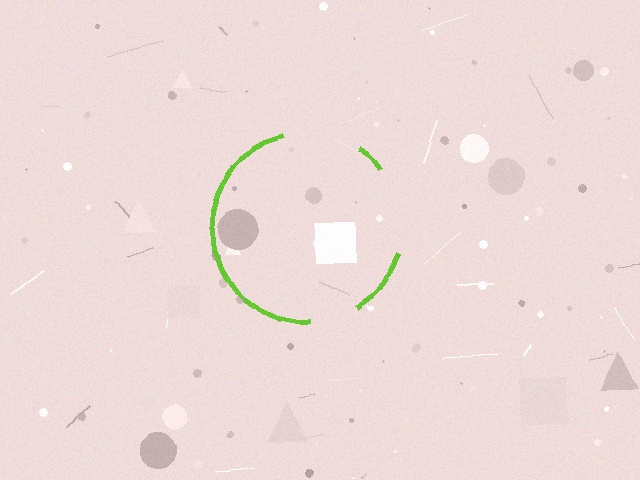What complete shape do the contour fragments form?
The contour fragments form a circle.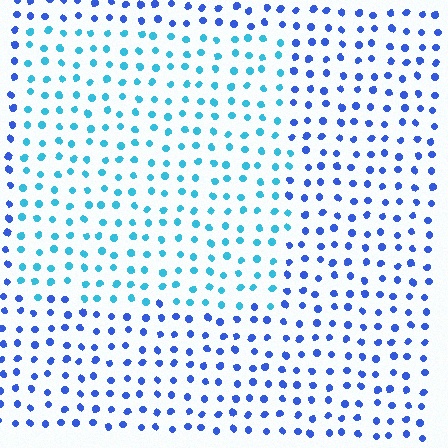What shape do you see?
I see a rectangle.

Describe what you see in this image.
The image is filled with small blue elements in a uniform arrangement. A rectangle-shaped region is visible where the elements are tinted to a slightly different hue, forming a subtle color boundary.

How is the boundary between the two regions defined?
The boundary is defined purely by a slight shift in hue (about 37 degrees). Spacing, size, and orientation are identical on both sides.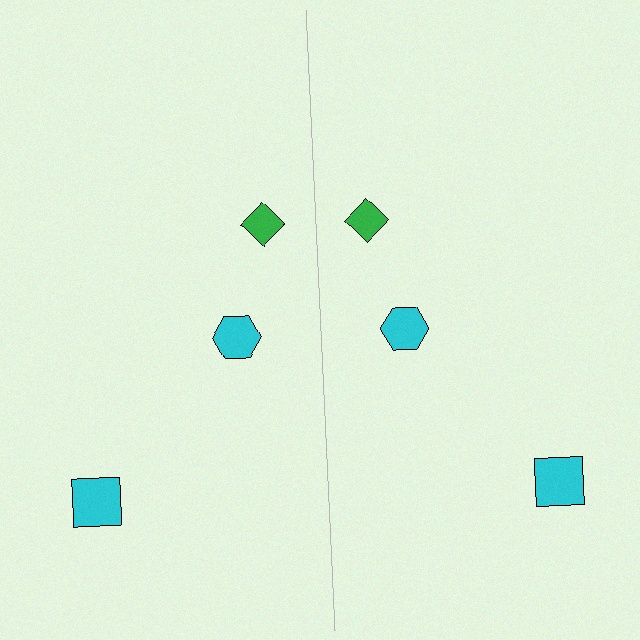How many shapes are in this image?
There are 6 shapes in this image.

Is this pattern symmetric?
Yes, this pattern has bilateral (reflection) symmetry.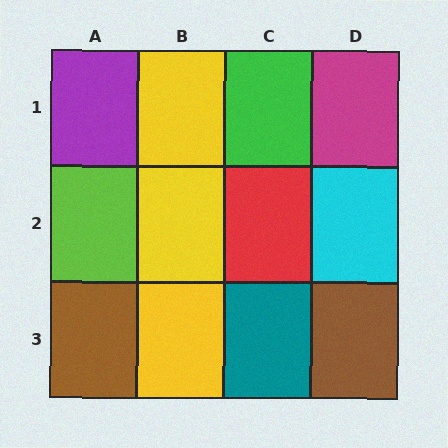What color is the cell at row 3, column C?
Teal.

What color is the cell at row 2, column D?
Cyan.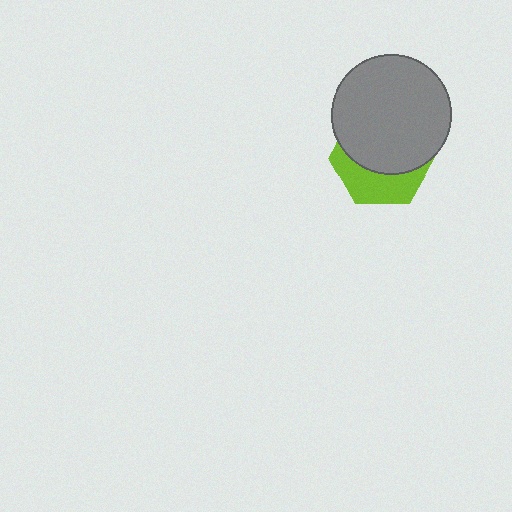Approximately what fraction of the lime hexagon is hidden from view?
Roughly 61% of the lime hexagon is hidden behind the gray circle.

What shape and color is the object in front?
The object in front is a gray circle.